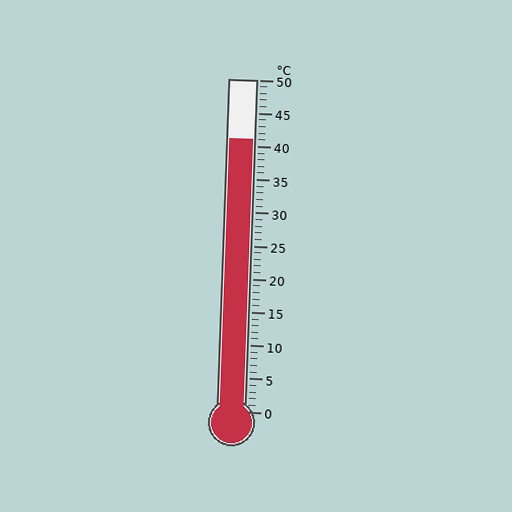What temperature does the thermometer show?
The thermometer shows approximately 41°C.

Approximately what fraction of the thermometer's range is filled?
The thermometer is filled to approximately 80% of its range.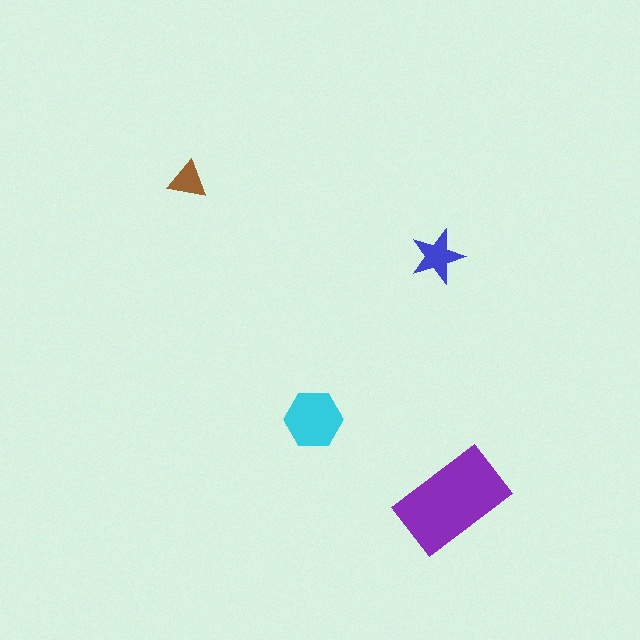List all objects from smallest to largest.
The brown triangle, the blue star, the cyan hexagon, the purple rectangle.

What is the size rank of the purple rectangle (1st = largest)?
1st.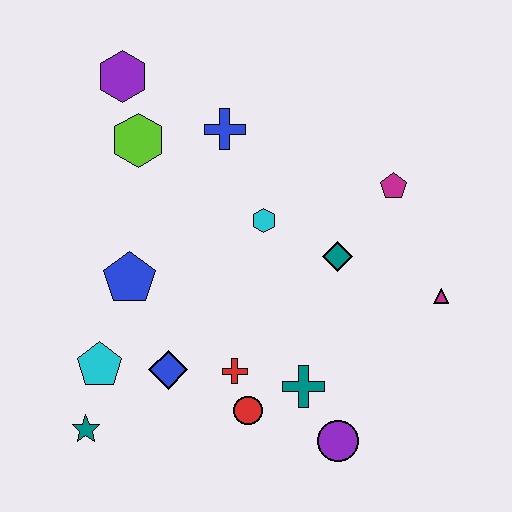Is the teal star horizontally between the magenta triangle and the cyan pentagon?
No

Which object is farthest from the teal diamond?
The teal star is farthest from the teal diamond.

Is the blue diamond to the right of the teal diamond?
No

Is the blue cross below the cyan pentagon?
No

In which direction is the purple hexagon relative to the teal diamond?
The purple hexagon is to the left of the teal diamond.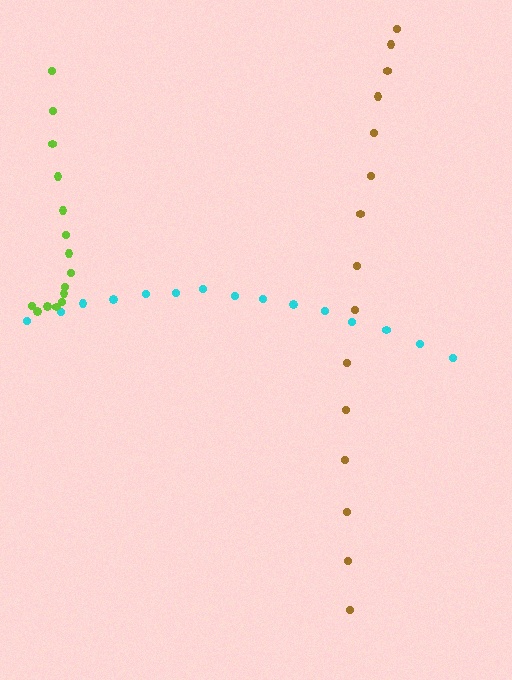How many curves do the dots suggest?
There are 3 distinct paths.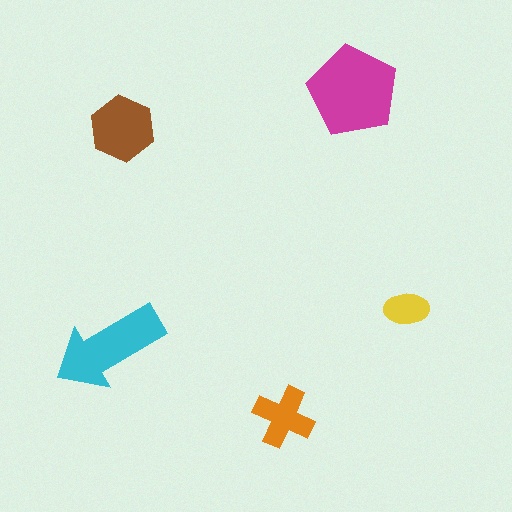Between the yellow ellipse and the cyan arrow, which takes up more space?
The cyan arrow.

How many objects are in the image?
There are 5 objects in the image.